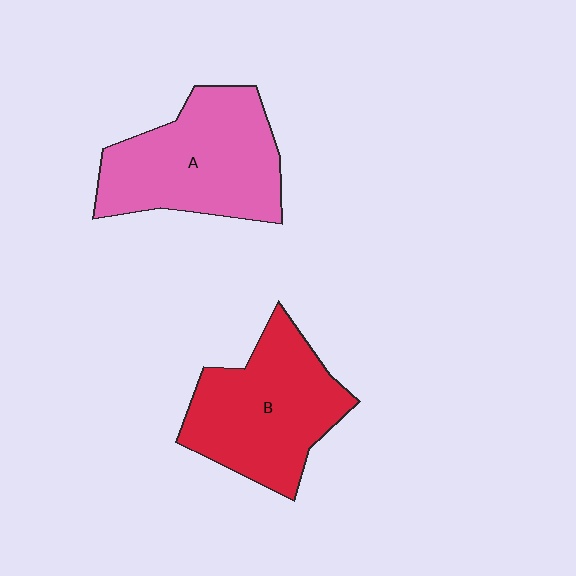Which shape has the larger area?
Shape A (pink).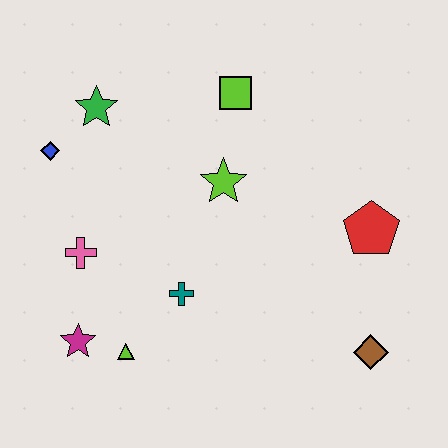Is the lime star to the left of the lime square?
Yes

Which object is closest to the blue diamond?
The green star is closest to the blue diamond.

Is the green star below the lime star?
No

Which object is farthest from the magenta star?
The red pentagon is farthest from the magenta star.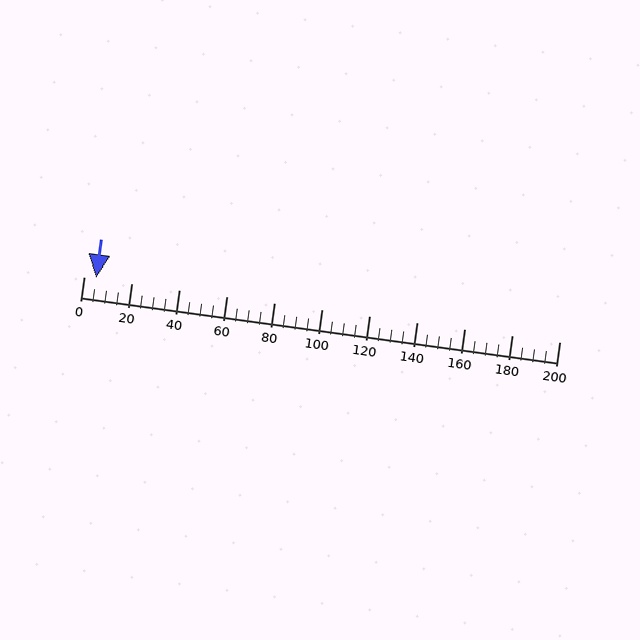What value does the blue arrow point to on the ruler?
The blue arrow points to approximately 5.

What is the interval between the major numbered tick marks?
The major tick marks are spaced 20 units apart.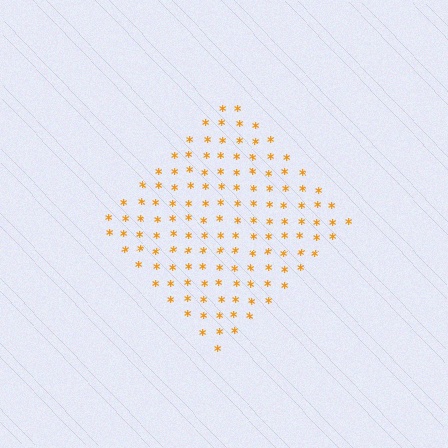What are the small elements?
The small elements are asterisks.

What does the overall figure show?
The overall figure shows a diamond.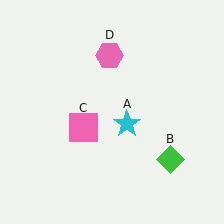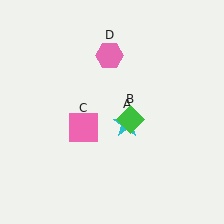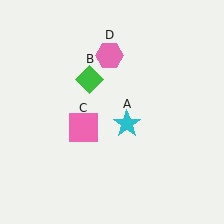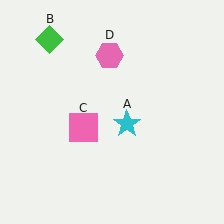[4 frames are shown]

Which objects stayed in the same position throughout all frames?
Cyan star (object A) and pink square (object C) and pink hexagon (object D) remained stationary.